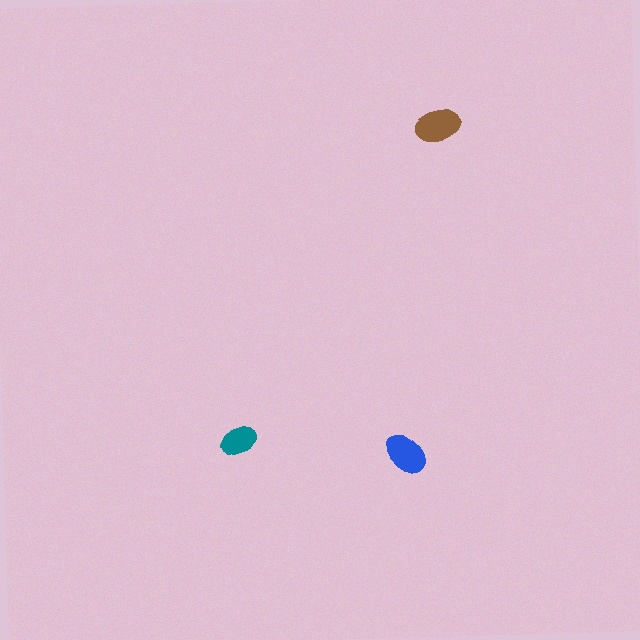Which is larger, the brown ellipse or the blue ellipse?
The brown one.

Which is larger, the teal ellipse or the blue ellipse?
The blue one.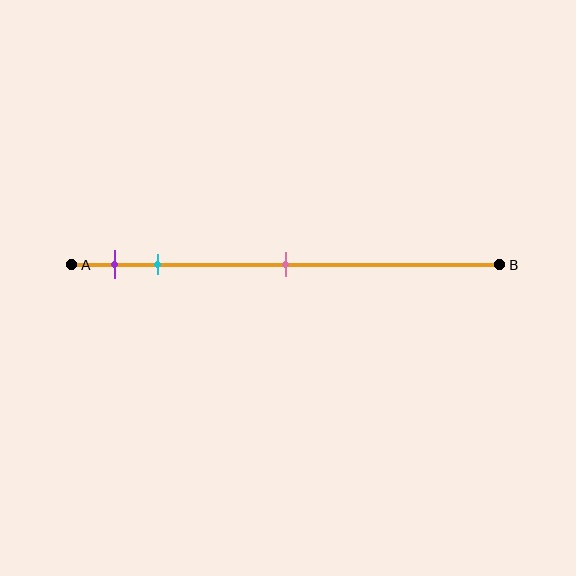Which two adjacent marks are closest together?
The purple and cyan marks are the closest adjacent pair.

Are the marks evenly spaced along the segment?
No, the marks are not evenly spaced.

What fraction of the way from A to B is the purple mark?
The purple mark is approximately 10% (0.1) of the way from A to B.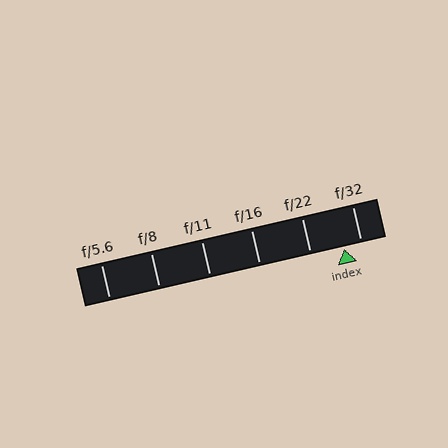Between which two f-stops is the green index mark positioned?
The index mark is between f/22 and f/32.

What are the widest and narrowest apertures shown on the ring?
The widest aperture shown is f/5.6 and the narrowest is f/32.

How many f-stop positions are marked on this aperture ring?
There are 6 f-stop positions marked.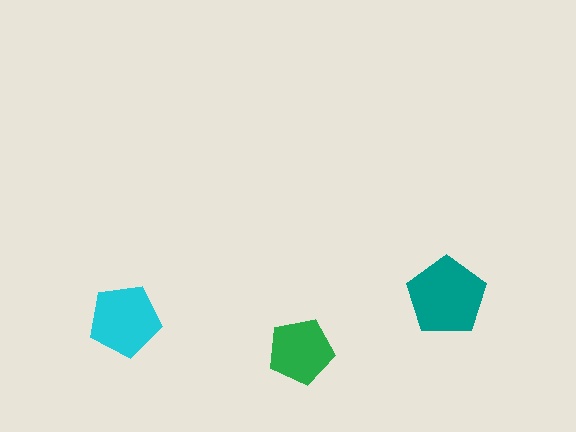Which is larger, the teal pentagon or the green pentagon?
The teal one.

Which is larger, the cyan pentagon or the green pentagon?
The cyan one.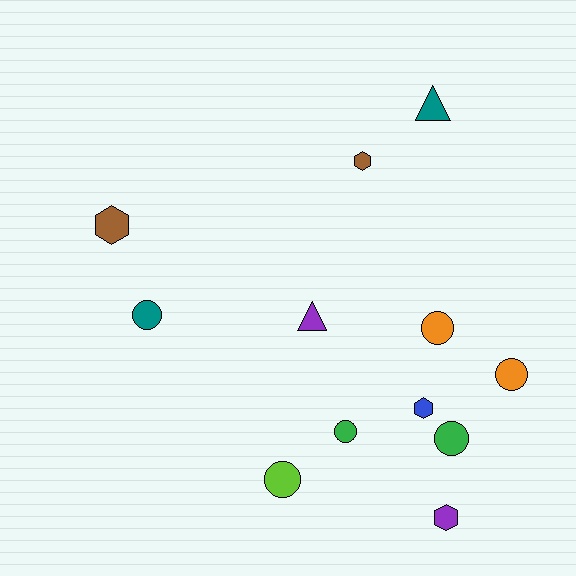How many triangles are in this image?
There are 2 triangles.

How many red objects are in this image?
There are no red objects.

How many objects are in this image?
There are 12 objects.